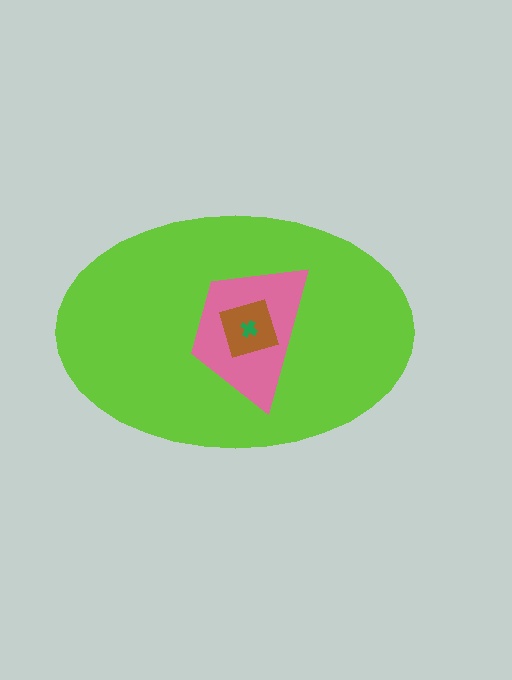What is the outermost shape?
The lime ellipse.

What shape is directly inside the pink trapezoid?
The brown diamond.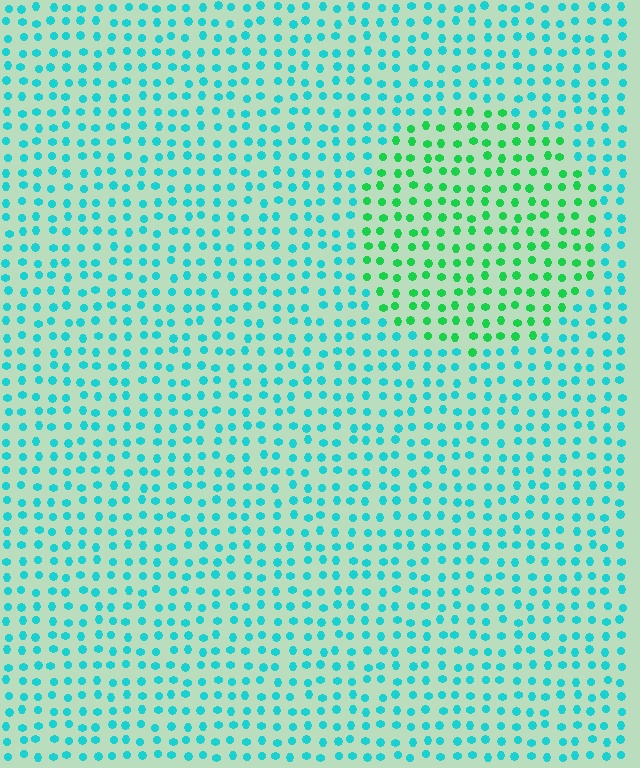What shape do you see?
I see a circle.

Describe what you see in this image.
The image is filled with small cyan elements in a uniform arrangement. A circle-shaped region is visible where the elements are tinted to a slightly different hue, forming a subtle color boundary.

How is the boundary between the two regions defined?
The boundary is defined purely by a slight shift in hue (about 44 degrees). Spacing, size, and orientation are identical on both sides.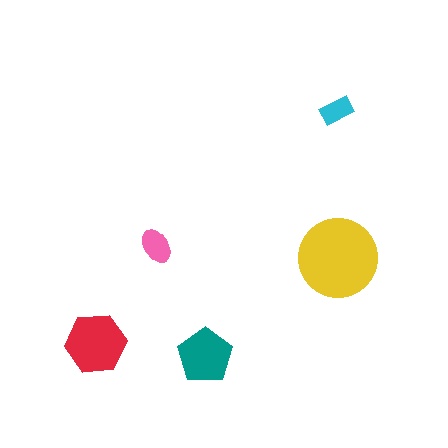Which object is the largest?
The yellow circle.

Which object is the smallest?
The cyan rectangle.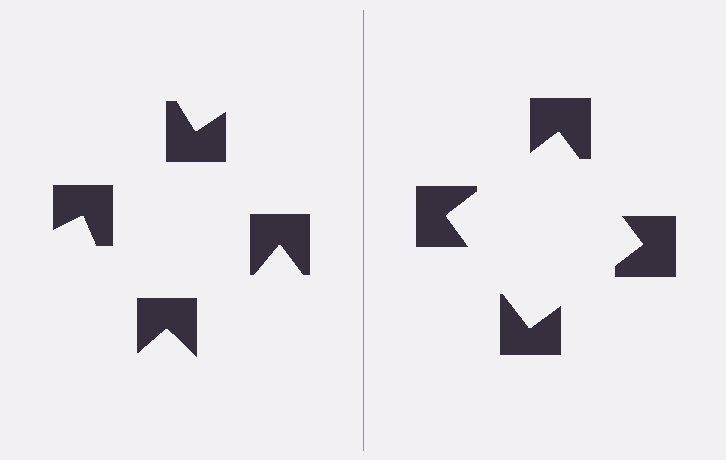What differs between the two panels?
The notched squares are positioned identically on both sides; only the wedge orientations differ. On the right they align to a square; on the left they are misaligned.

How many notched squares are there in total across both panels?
8 — 4 on each side.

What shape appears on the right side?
An illusory square.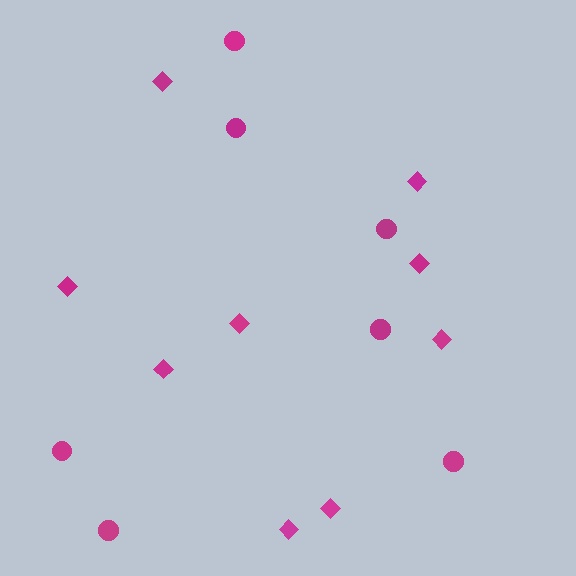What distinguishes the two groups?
There are 2 groups: one group of circles (7) and one group of diamonds (9).